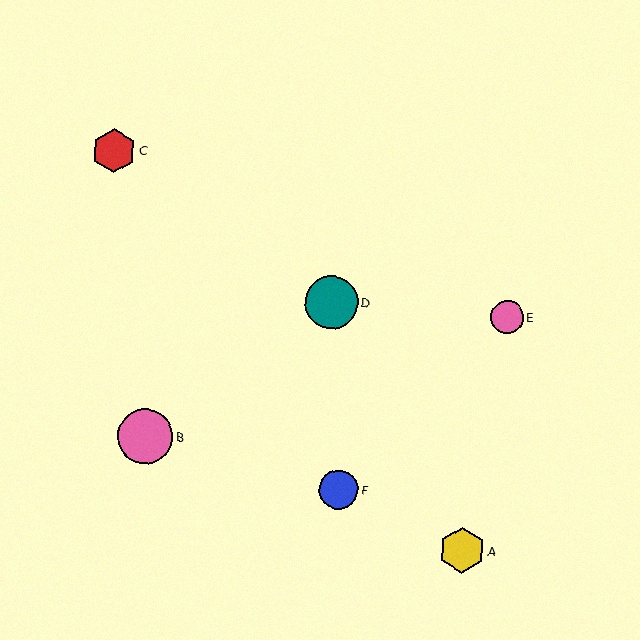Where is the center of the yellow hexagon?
The center of the yellow hexagon is at (462, 550).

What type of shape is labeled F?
Shape F is a blue circle.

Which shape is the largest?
The pink circle (labeled B) is the largest.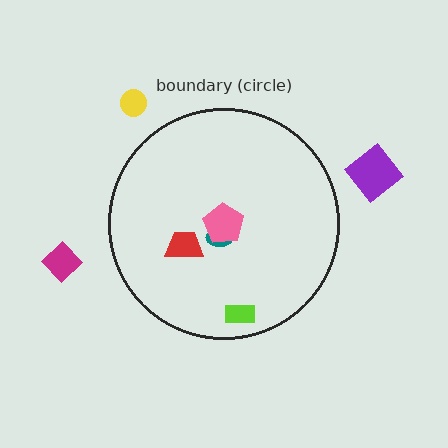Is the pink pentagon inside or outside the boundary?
Inside.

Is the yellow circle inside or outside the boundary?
Outside.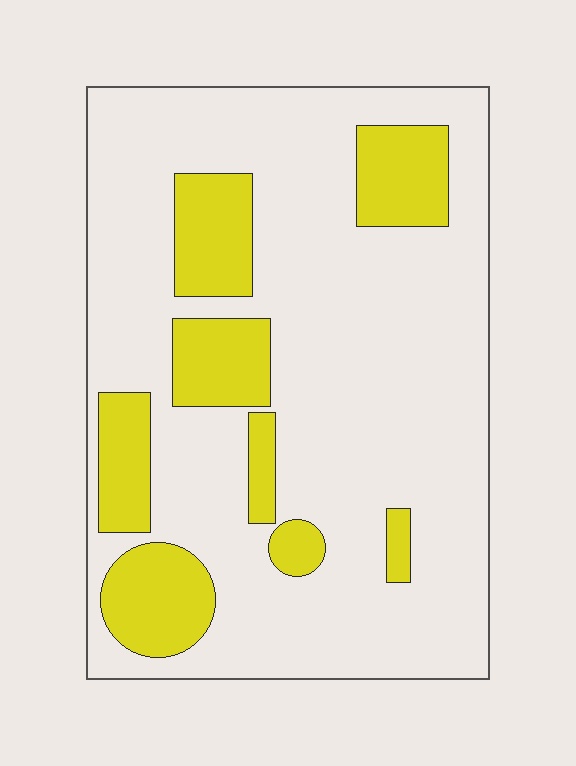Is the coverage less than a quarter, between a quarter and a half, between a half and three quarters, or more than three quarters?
Less than a quarter.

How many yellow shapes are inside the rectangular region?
8.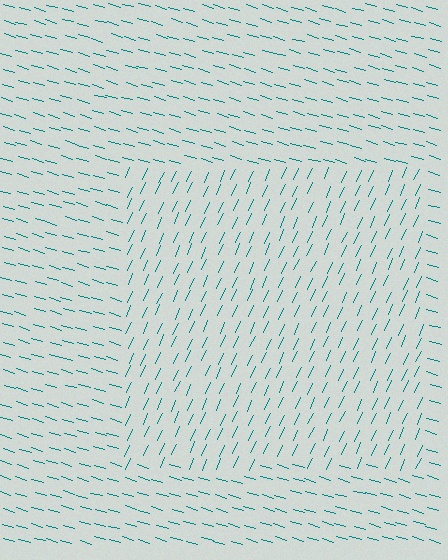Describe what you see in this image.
The image is filled with small teal line segments. A rectangle region in the image has lines oriented differently from the surrounding lines, creating a visible texture boundary.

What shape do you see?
I see a rectangle.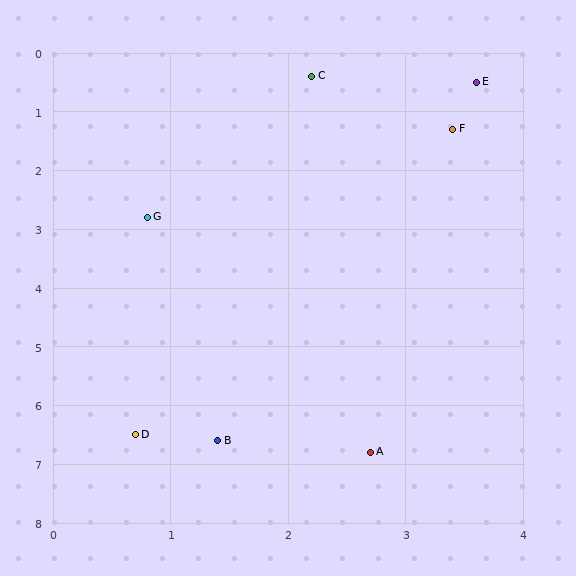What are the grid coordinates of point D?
Point D is at approximately (0.7, 6.5).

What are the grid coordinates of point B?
Point B is at approximately (1.4, 6.6).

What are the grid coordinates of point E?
Point E is at approximately (3.6, 0.5).